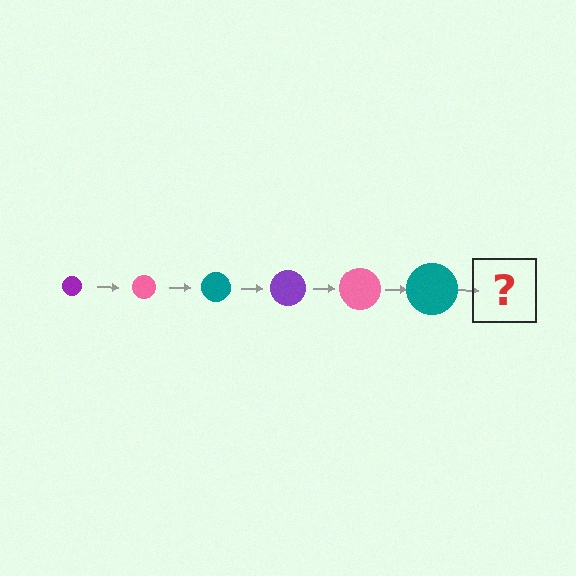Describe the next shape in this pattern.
It should be a purple circle, larger than the previous one.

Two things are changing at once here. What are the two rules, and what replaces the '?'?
The two rules are that the circle grows larger each step and the color cycles through purple, pink, and teal. The '?' should be a purple circle, larger than the previous one.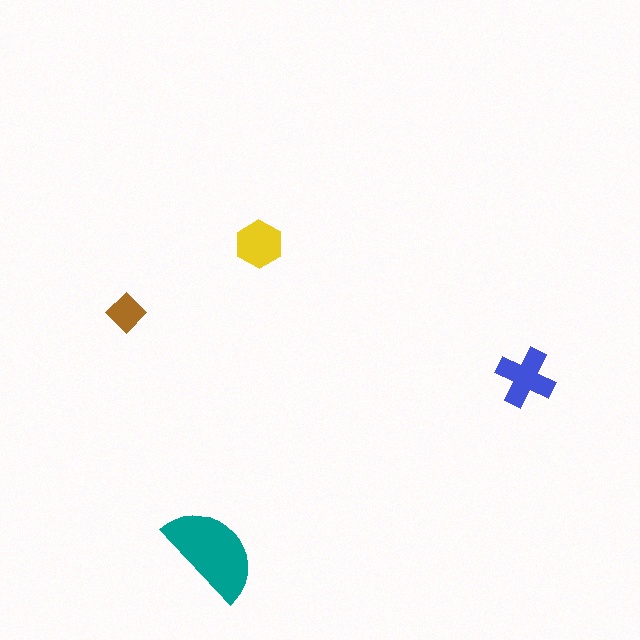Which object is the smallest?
The brown diamond.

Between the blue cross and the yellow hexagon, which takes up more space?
The blue cross.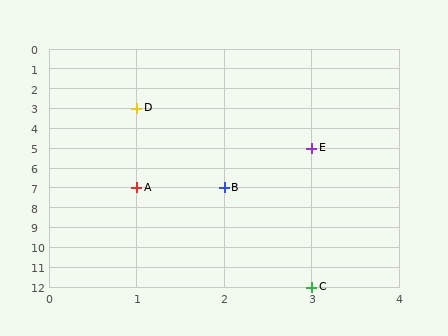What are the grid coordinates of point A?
Point A is at grid coordinates (1, 7).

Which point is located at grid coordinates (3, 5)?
Point E is at (3, 5).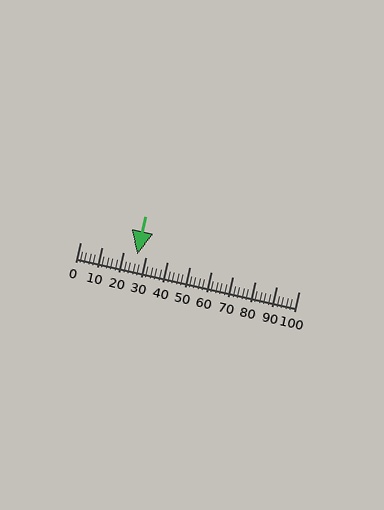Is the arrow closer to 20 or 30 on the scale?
The arrow is closer to 30.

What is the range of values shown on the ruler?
The ruler shows values from 0 to 100.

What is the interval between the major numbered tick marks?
The major tick marks are spaced 10 units apart.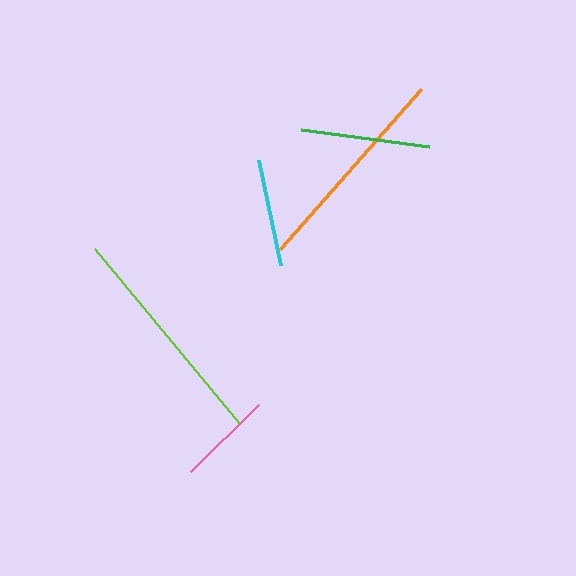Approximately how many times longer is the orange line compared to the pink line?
The orange line is approximately 2.2 times the length of the pink line.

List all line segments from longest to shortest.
From longest to shortest: lime, orange, green, cyan, pink.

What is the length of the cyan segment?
The cyan segment is approximately 107 pixels long.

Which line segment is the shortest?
The pink line is the shortest at approximately 95 pixels.